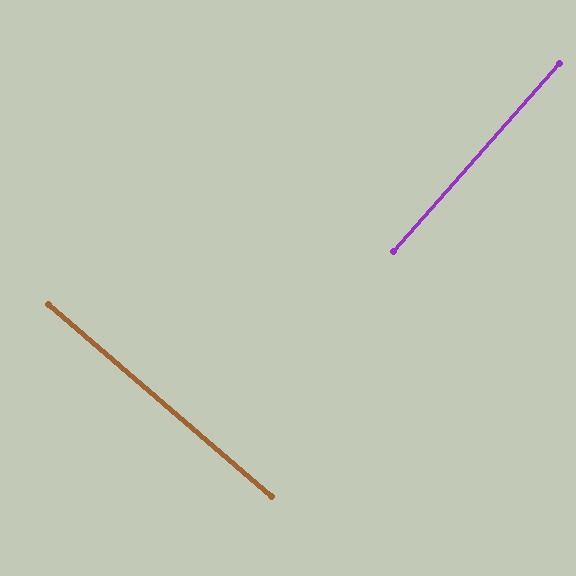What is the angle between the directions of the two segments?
Approximately 89 degrees.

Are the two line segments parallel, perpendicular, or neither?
Perpendicular — they meet at approximately 89°.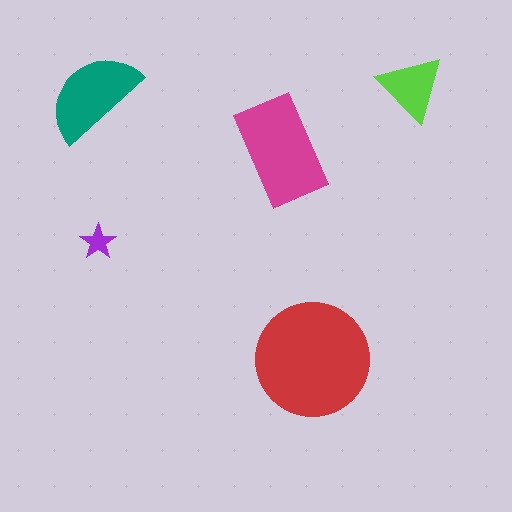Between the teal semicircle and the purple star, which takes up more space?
The teal semicircle.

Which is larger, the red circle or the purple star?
The red circle.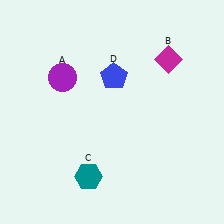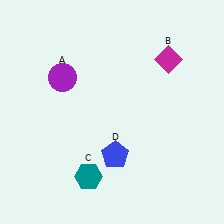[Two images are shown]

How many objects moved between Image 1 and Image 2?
1 object moved between the two images.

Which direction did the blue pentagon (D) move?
The blue pentagon (D) moved down.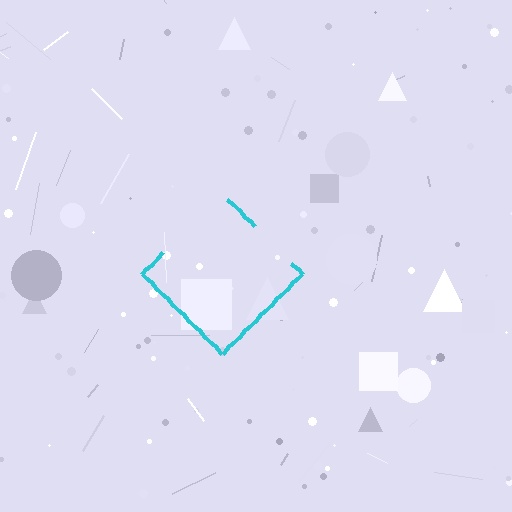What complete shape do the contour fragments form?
The contour fragments form a diamond.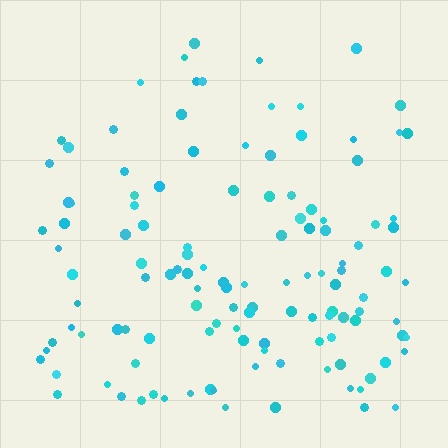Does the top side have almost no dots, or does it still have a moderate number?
Still a moderate number, just noticeably fewer than the bottom.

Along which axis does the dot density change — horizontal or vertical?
Vertical.